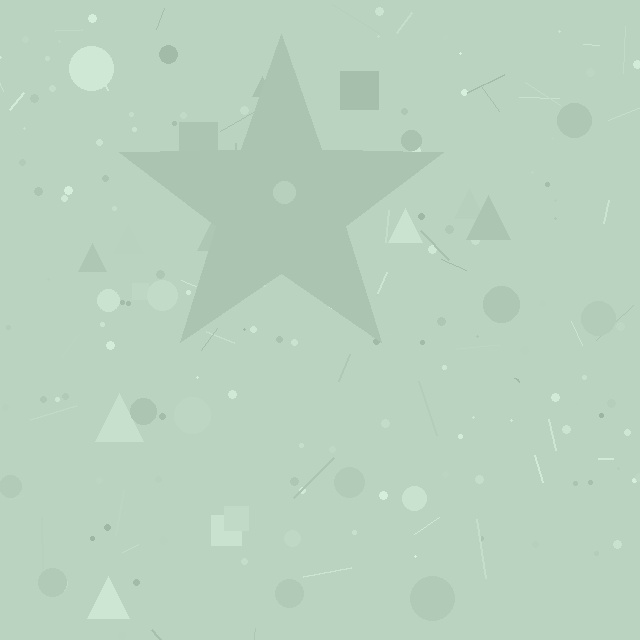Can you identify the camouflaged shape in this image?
The camouflaged shape is a star.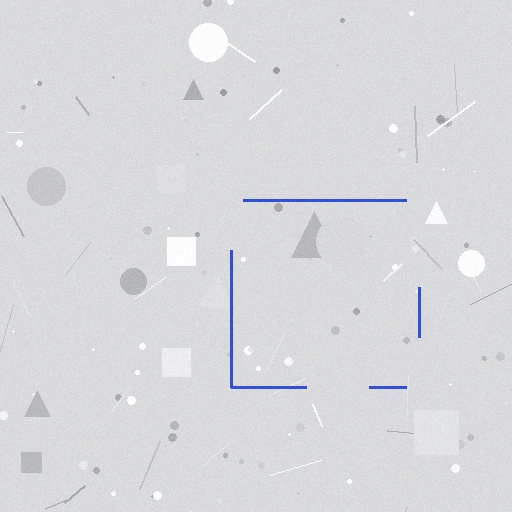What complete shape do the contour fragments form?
The contour fragments form a square.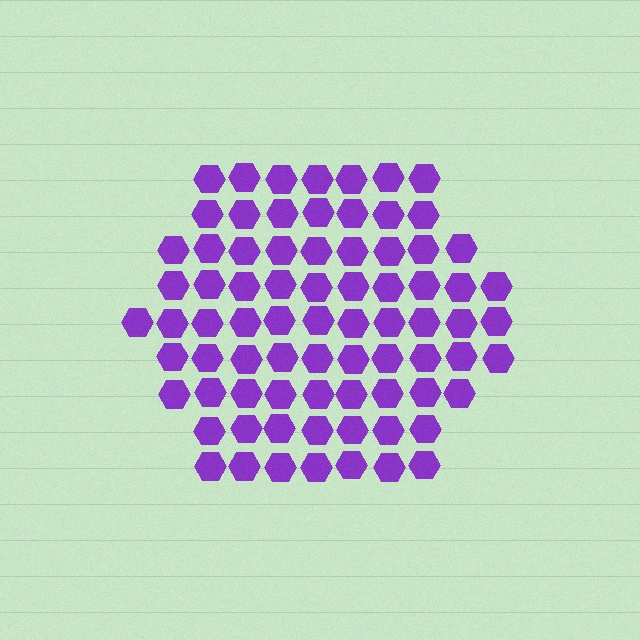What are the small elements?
The small elements are hexagons.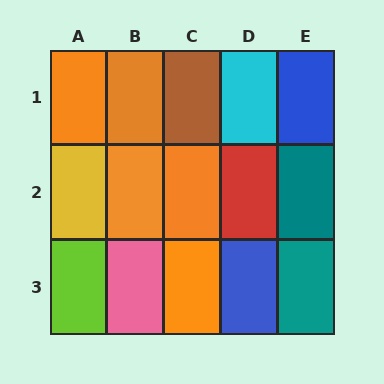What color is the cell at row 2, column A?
Yellow.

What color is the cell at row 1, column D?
Cyan.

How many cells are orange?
5 cells are orange.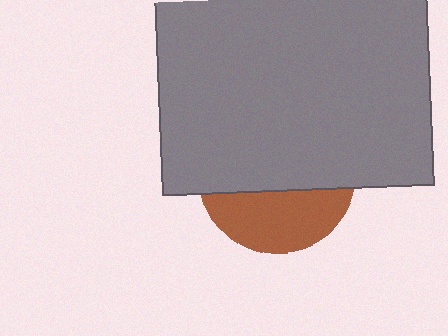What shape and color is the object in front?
The object in front is a gray rectangle.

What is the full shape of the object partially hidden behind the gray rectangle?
The partially hidden object is a brown circle.